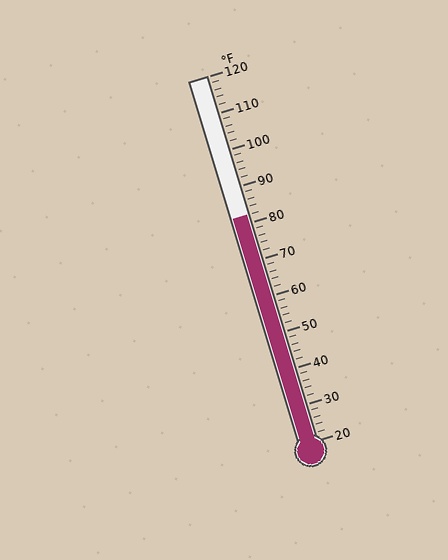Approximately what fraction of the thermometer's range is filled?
The thermometer is filled to approximately 60% of its range.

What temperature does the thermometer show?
The thermometer shows approximately 82°F.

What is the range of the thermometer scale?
The thermometer scale ranges from 20°F to 120°F.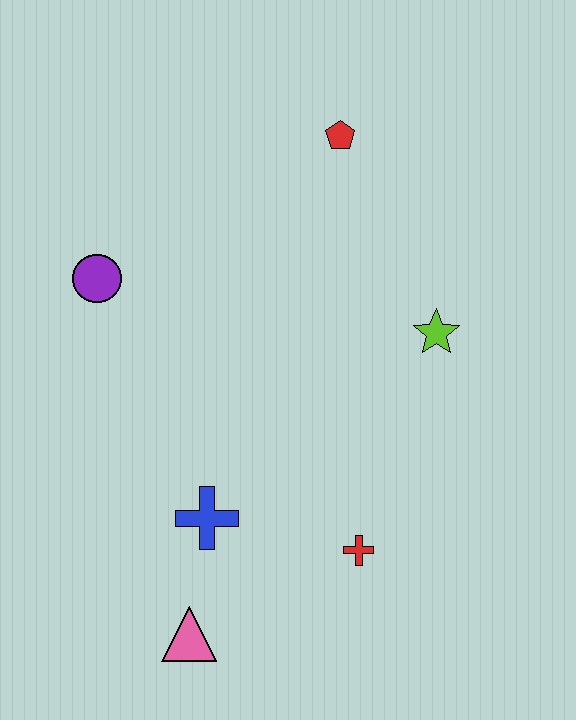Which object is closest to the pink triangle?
The blue cross is closest to the pink triangle.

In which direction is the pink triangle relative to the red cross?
The pink triangle is to the left of the red cross.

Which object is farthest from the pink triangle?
The red pentagon is farthest from the pink triangle.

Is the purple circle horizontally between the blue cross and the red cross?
No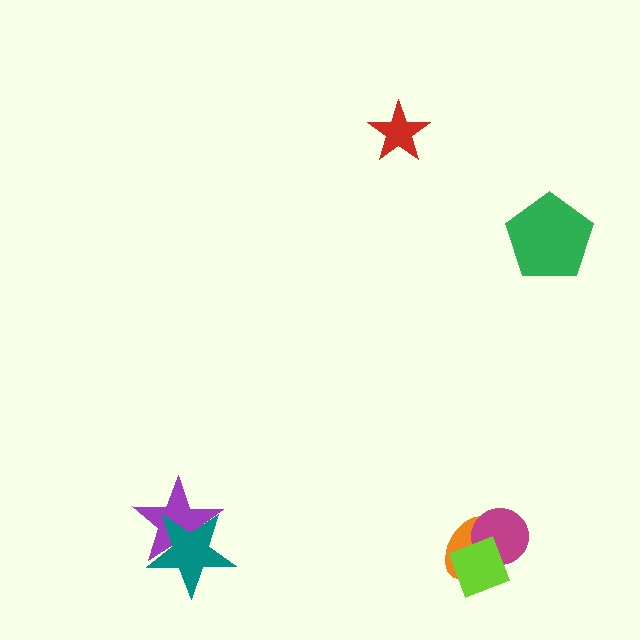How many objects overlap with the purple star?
1 object overlaps with the purple star.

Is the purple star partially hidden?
Yes, it is partially covered by another shape.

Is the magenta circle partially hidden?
Yes, it is partially covered by another shape.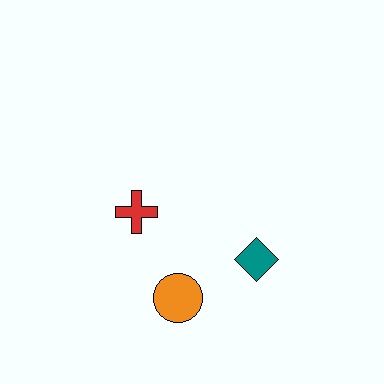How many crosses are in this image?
There is 1 cross.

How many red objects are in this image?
There is 1 red object.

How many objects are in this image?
There are 3 objects.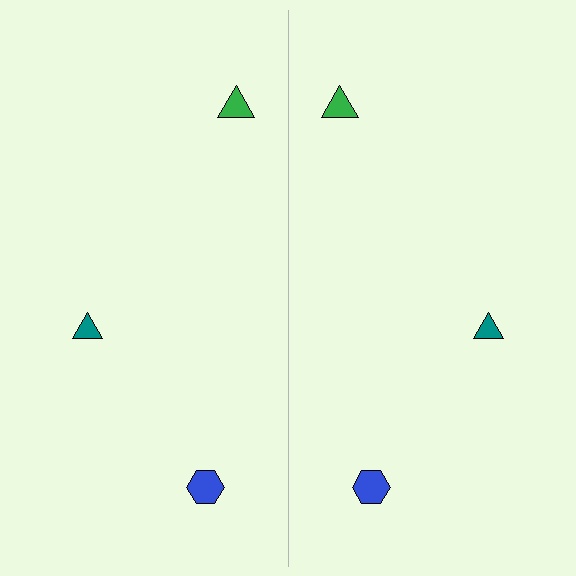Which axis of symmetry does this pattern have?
The pattern has a vertical axis of symmetry running through the center of the image.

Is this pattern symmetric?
Yes, this pattern has bilateral (reflection) symmetry.